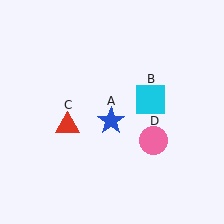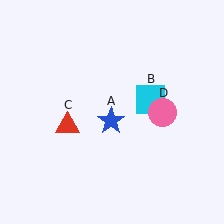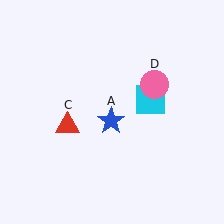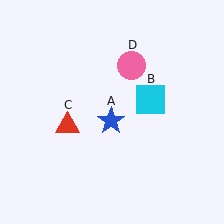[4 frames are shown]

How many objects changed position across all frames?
1 object changed position: pink circle (object D).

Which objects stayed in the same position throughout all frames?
Blue star (object A) and cyan square (object B) and red triangle (object C) remained stationary.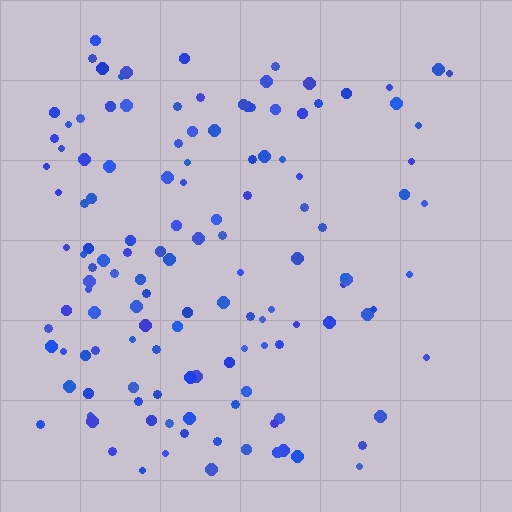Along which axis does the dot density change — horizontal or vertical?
Horizontal.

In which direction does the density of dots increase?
From right to left, with the left side densest.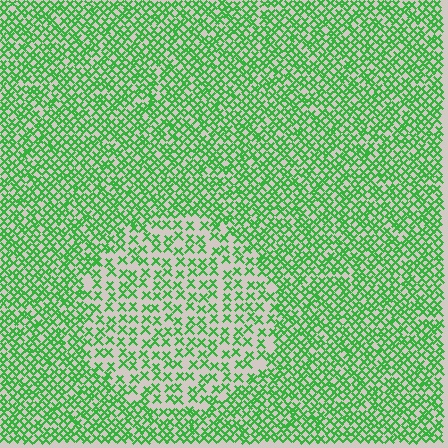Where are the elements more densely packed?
The elements are more densely packed outside the circle boundary.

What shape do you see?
I see a circle.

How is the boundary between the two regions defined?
The boundary is defined by a change in element density (approximately 1.9x ratio). All elements are the same color, size, and shape.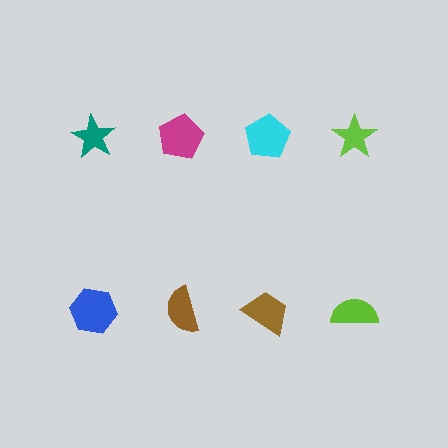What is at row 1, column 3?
A cyan pentagon.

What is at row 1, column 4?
A lime star.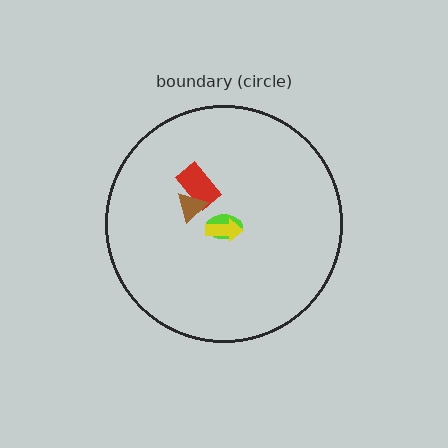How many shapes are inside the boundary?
4 inside, 0 outside.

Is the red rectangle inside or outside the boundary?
Inside.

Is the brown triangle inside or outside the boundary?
Inside.